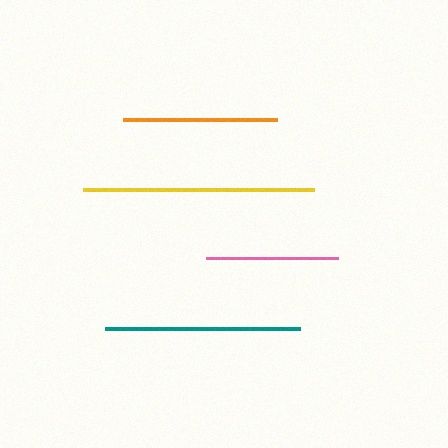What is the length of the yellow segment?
The yellow segment is approximately 230 pixels long.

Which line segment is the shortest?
The pink line is the shortest at approximately 132 pixels.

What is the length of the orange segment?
The orange segment is approximately 153 pixels long.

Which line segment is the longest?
The yellow line is the longest at approximately 230 pixels.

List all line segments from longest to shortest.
From longest to shortest: yellow, teal, orange, pink.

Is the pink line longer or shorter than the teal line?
The teal line is longer than the pink line.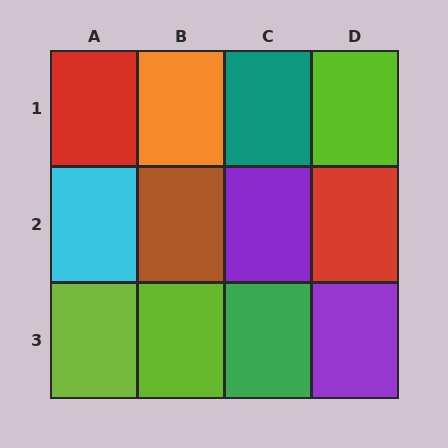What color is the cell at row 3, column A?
Lime.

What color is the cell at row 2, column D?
Red.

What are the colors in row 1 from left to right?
Red, orange, teal, lime.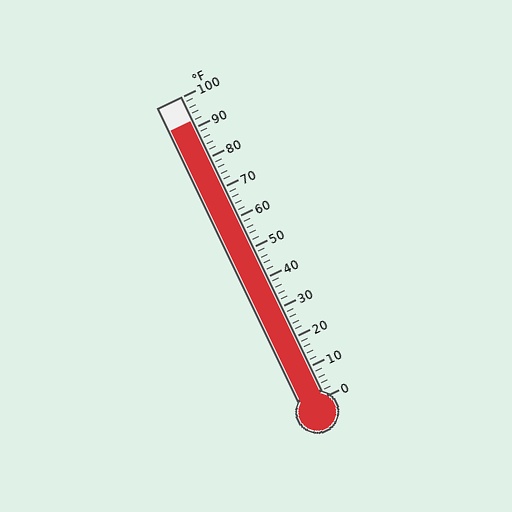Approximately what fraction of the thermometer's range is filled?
The thermometer is filled to approximately 90% of its range.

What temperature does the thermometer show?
The thermometer shows approximately 92°F.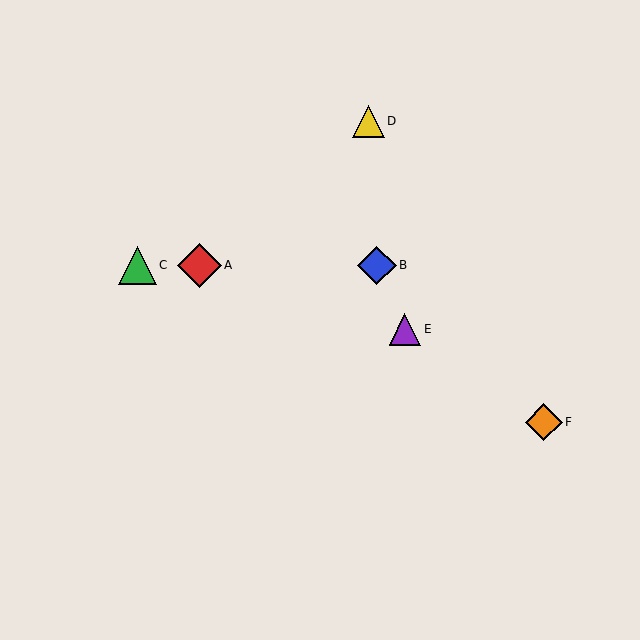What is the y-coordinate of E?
Object E is at y≈329.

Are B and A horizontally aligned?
Yes, both are at y≈265.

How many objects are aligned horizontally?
3 objects (A, B, C) are aligned horizontally.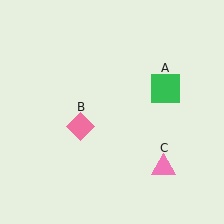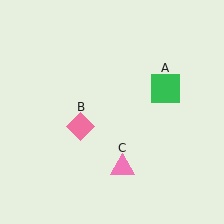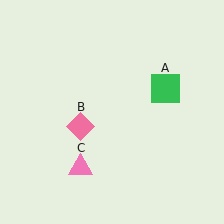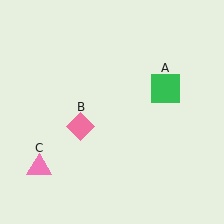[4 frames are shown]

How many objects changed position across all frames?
1 object changed position: pink triangle (object C).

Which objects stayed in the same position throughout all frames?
Green square (object A) and pink diamond (object B) remained stationary.